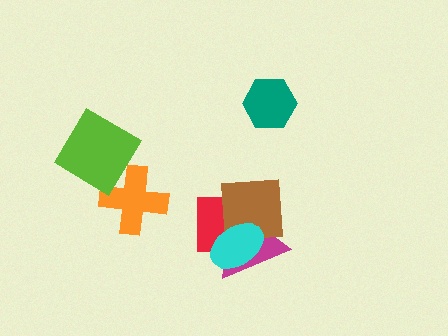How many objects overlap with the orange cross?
1 object overlaps with the orange cross.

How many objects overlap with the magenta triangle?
3 objects overlap with the magenta triangle.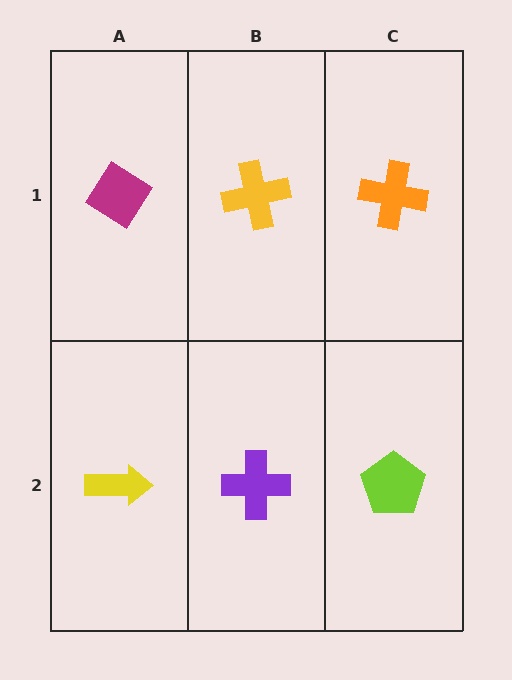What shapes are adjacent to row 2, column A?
A magenta diamond (row 1, column A), a purple cross (row 2, column B).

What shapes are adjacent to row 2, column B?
A yellow cross (row 1, column B), a yellow arrow (row 2, column A), a lime pentagon (row 2, column C).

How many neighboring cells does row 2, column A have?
2.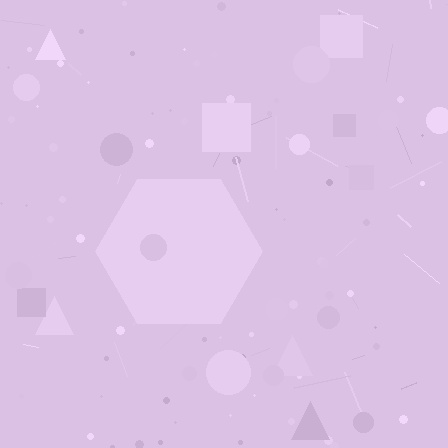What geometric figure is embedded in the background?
A hexagon is embedded in the background.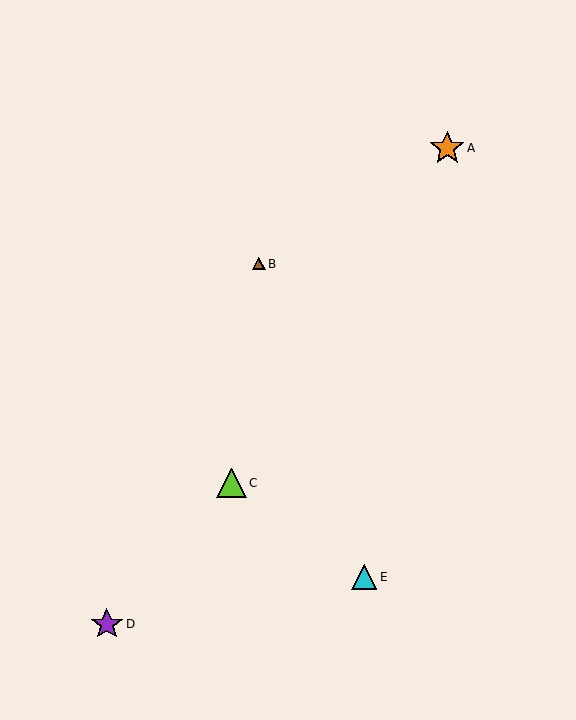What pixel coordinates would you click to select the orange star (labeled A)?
Click at (447, 148) to select the orange star A.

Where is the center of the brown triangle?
The center of the brown triangle is at (259, 264).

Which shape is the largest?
The orange star (labeled A) is the largest.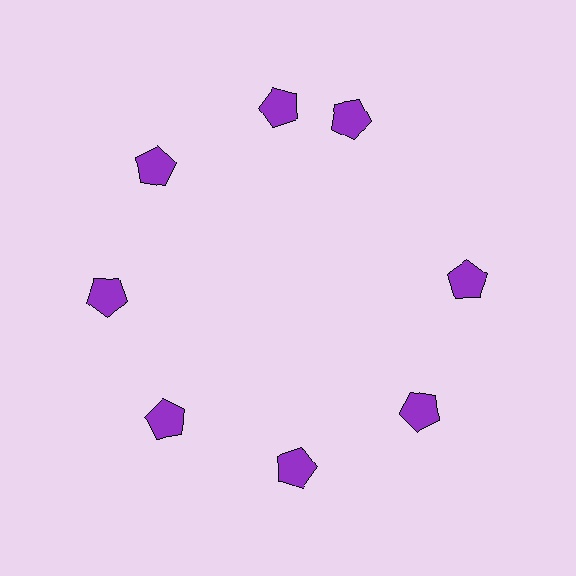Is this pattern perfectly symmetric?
No. The 8 purple pentagons are arranged in a ring, but one element near the 2 o'clock position is rotated out of alignment along the ring, breaking the 8-fold rotational symmetry.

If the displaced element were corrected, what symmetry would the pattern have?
It would have 8-fold rotational symmetry — the pattern would map onto itself every 45 degrees.